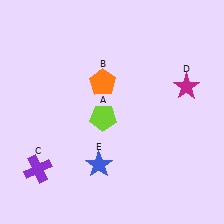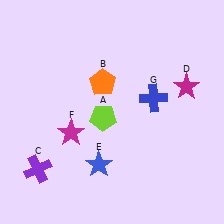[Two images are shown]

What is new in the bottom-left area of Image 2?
A magenta star (F) was added in the bottom-left area of Image 2.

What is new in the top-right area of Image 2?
A blue cross (G) was added in the top-right area of Image 2.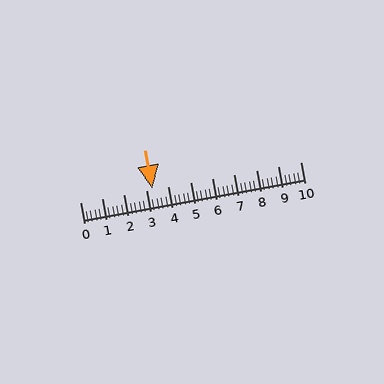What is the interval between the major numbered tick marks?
The major tick marks are spaced 1 units apart.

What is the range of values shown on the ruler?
The ruler shows values from 0 to 10.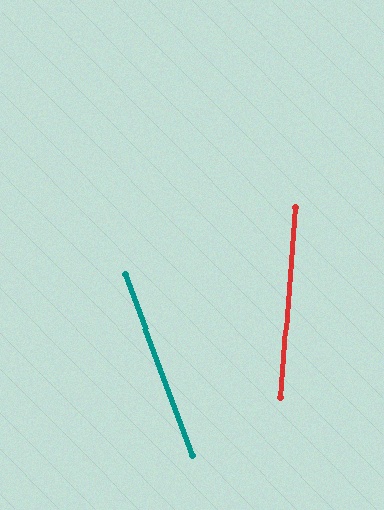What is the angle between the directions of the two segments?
Approximately 25 degrees.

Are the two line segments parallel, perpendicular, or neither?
Neither parallel nor perpendicular — they differ by about 25°.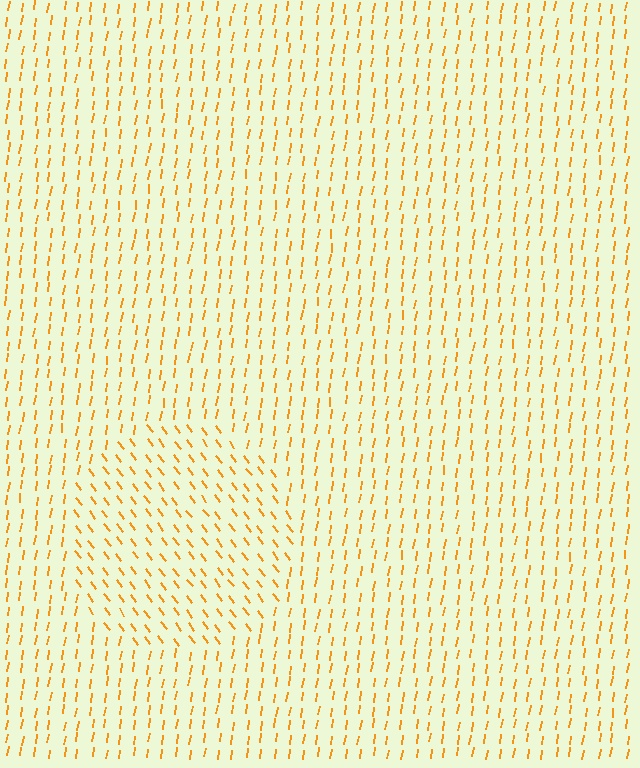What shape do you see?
I see a circle.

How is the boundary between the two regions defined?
The boundary is defined purely by a change in line orientation (approximately 45 degrees difference). All lines are the same color and thickness.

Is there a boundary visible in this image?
Yes, there is a texture boundary formed by a change in line orientation.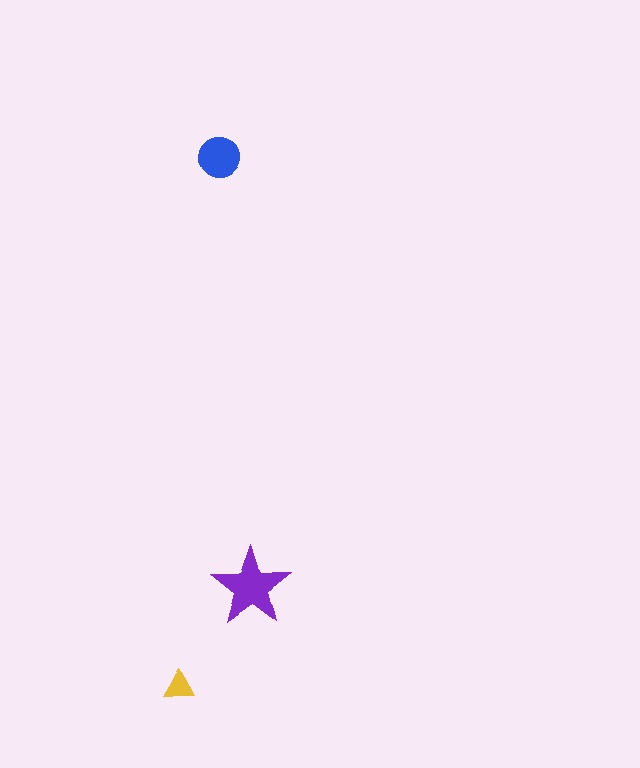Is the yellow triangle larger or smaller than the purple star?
Smaller.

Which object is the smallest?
The yellow triangle.